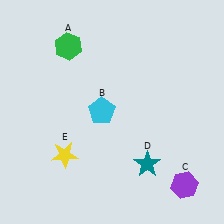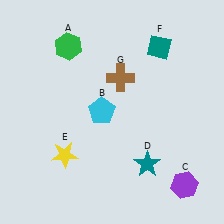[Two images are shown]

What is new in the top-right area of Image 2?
A brown cross (G) was added in the top-right area of Image 2.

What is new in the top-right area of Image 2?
A teal diamond (F) was added in the top-right area of Image 2.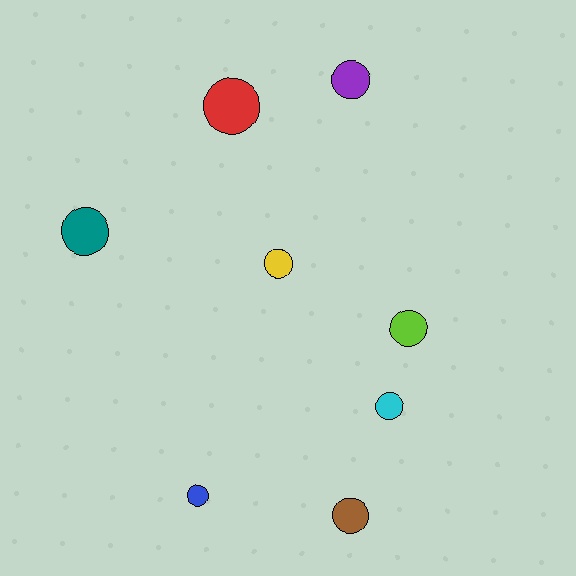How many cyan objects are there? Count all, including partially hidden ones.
There is 1 cyan object.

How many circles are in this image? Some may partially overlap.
There are 8 circles.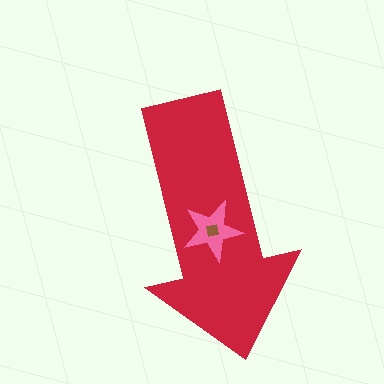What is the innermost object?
The brown square.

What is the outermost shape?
The red arrow.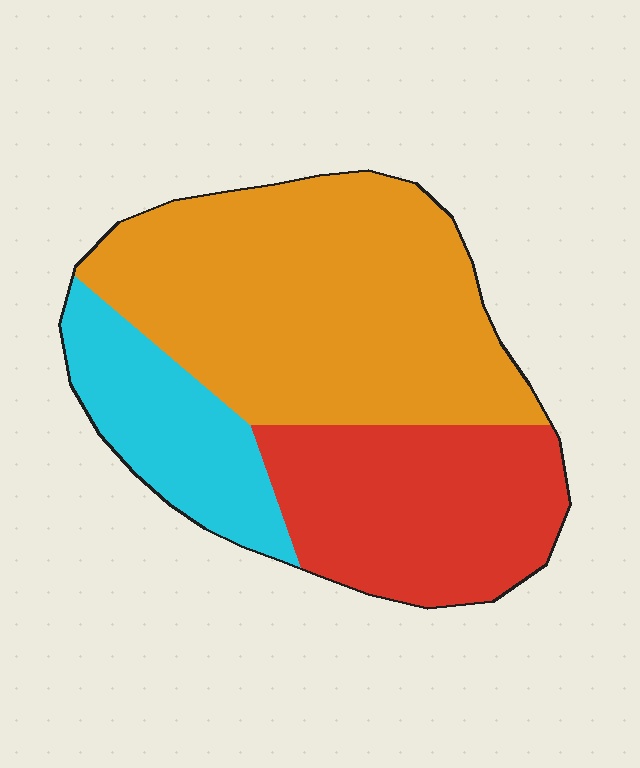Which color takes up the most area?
Orange, at roughly 50%.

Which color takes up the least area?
Cyan, at roughly 20%.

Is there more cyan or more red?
Red.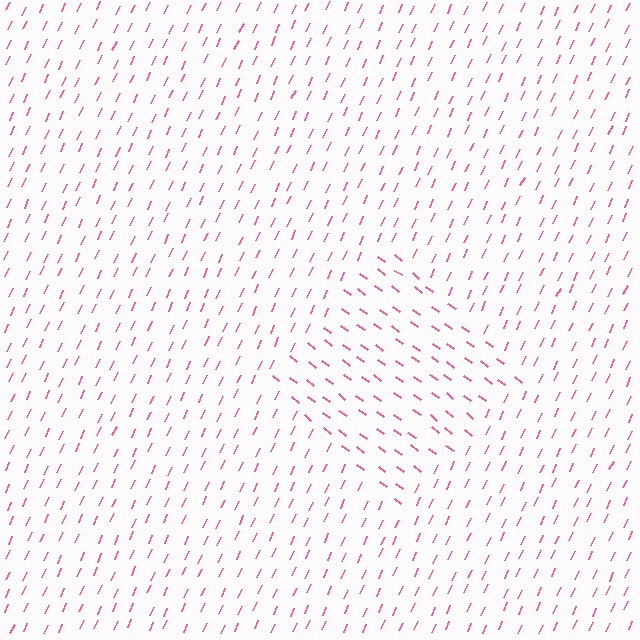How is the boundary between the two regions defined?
The boundary is defined purely by a change in line orientation (approximately 78 degrees difference). All lines are the same color and thickness.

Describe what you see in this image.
The image is filled with small pink line segments. A diamond region in the image has lines oriented differently from the surrounding lines, creating a visible texture boundary.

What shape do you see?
I see a diamond.